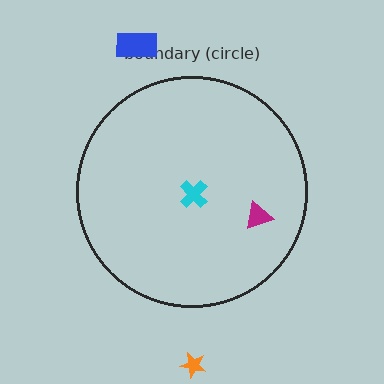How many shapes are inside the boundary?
2 inside, 2 outside.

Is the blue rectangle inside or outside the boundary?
Outside.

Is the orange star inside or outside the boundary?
Outside.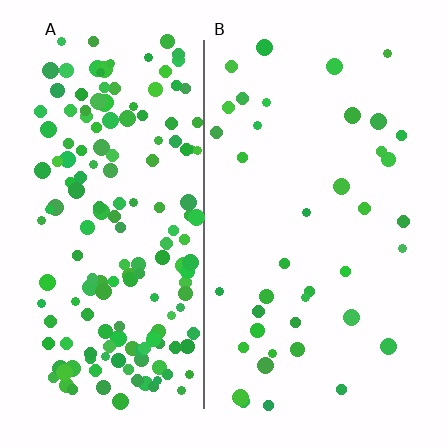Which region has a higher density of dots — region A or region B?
A (the left).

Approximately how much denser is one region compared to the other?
Approximately 4.4× — region A over region B.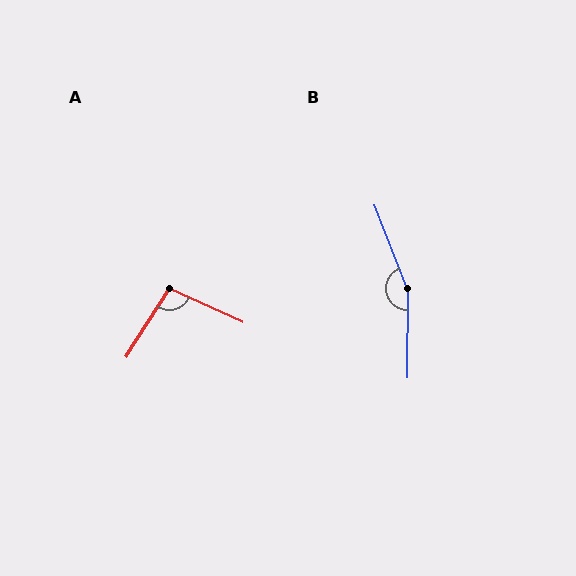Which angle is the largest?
B, at approximately 159 degrees.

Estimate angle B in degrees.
Approximately 159 degrees.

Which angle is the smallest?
A, at approximately 98 degrees.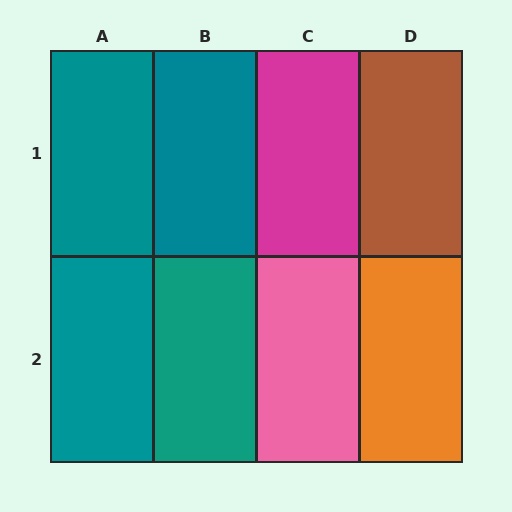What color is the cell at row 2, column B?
Teal.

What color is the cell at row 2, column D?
Orange.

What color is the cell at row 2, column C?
Pink.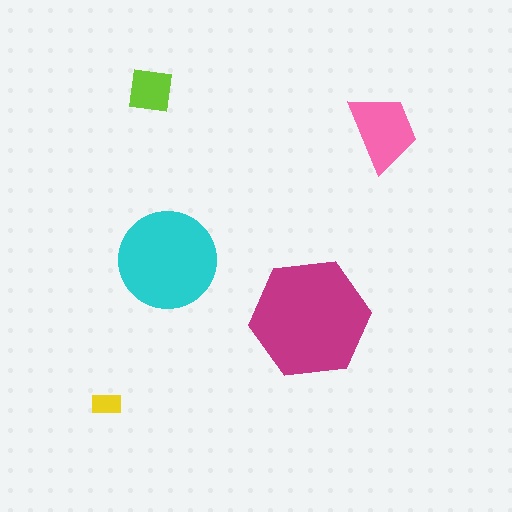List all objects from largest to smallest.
The magenta hexagon, the cyan circle, the pink trapezoid, the lime square, the yellow rectangle.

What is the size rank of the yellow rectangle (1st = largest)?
5th.